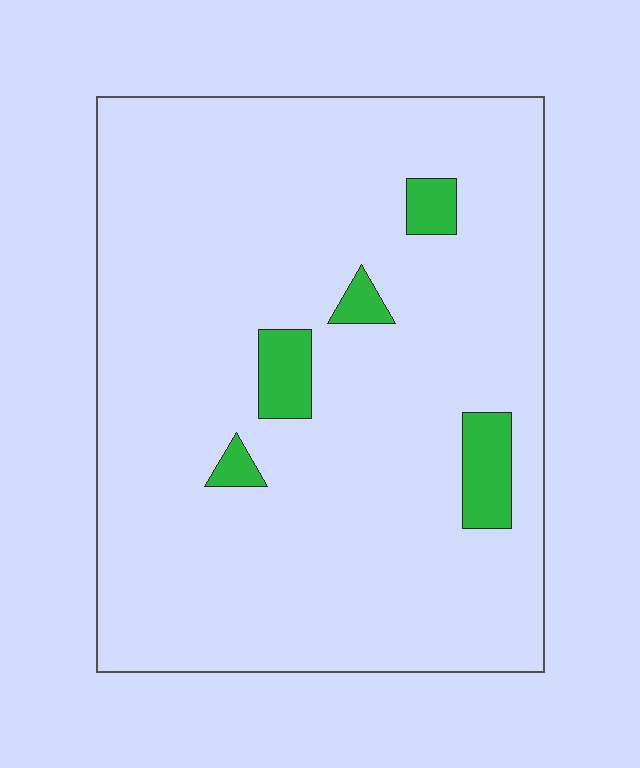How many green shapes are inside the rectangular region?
5.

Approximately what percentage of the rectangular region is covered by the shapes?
Approximately 5%.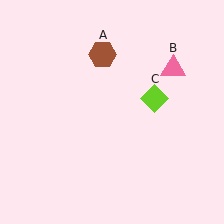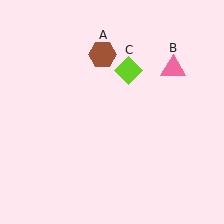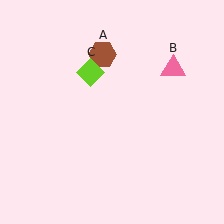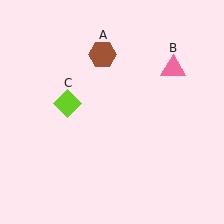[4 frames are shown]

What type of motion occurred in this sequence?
The lime diamond (object C) rotated counterclockwise around the center of the scene.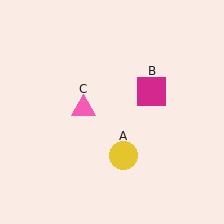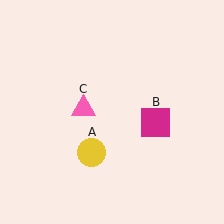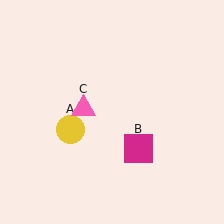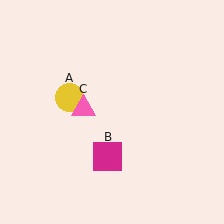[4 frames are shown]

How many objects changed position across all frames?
2 objects changed position: yellow circle (object A), magenta square (object B).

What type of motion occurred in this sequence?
The yellow circle (object A), magenta square (object B) rotated clockwise around the center of the scene.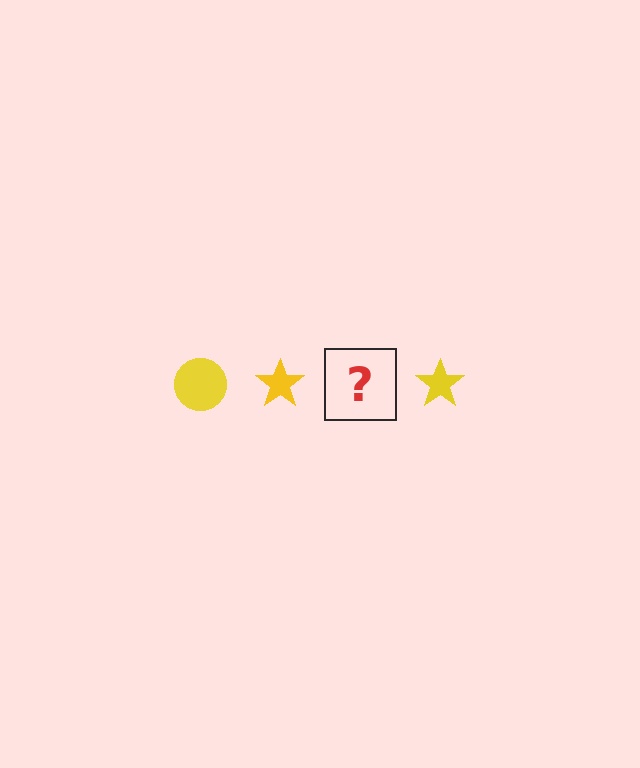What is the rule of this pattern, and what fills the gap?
The rule is that the pattern cycles through circle, star shapes in yellow. The gap should be filled with a yellow circle.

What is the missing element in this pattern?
The missing element is a yellow circle.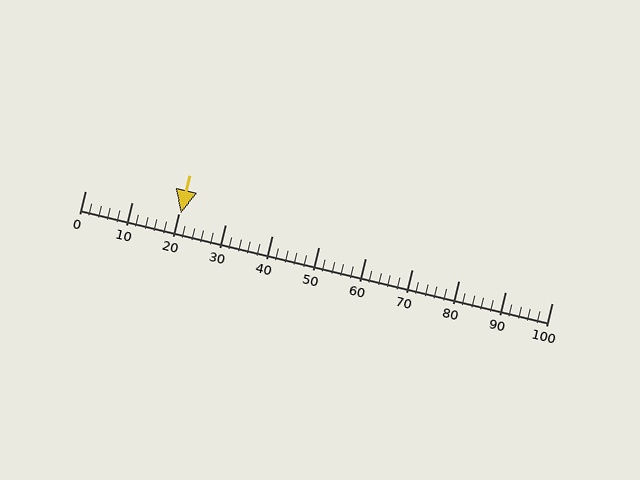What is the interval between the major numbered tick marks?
The major tick marks are spaced 10 units apart.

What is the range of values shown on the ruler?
The ruler shows values from 0 to 100.